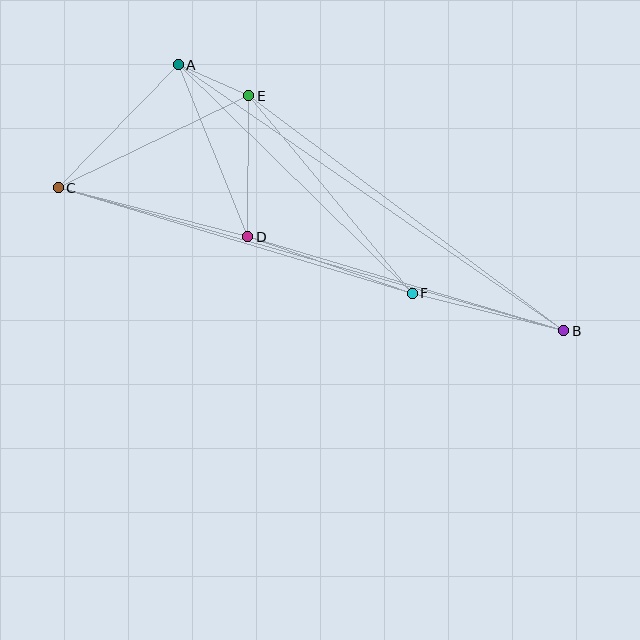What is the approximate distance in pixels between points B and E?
The distance between B and E is approximately 392 pixels.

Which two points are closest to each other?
Points A and E are closest to each other.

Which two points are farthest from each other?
Points B and C are farthest from each other.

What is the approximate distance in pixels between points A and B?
The distance between A and B is approximately 468 pixels.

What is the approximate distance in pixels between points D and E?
The distance between D and E is approximately 141 pixels.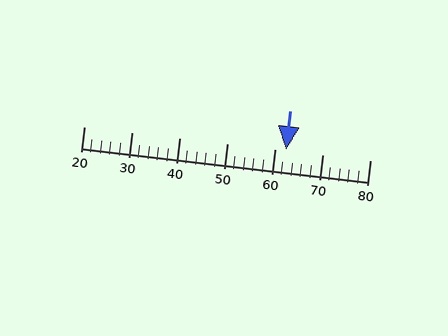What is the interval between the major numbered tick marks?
The major tick marks are spaced 10 units apart.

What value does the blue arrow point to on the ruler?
The blue arrow points to approximately 62.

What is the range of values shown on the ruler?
The ruler shows values from 20 to 80.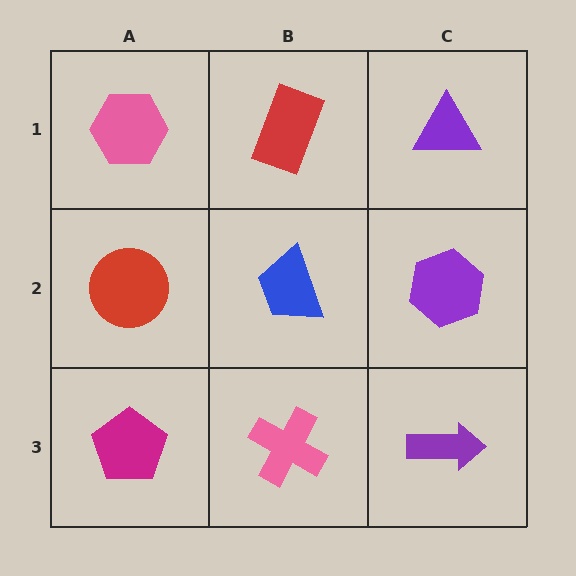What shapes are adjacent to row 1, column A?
A red circle (row 2, column A), a red rectangle (row 1, column B).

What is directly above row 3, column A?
A red circle.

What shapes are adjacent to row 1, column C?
A purple hexagon (row 2, column C), a red rectangle (row 1, column B).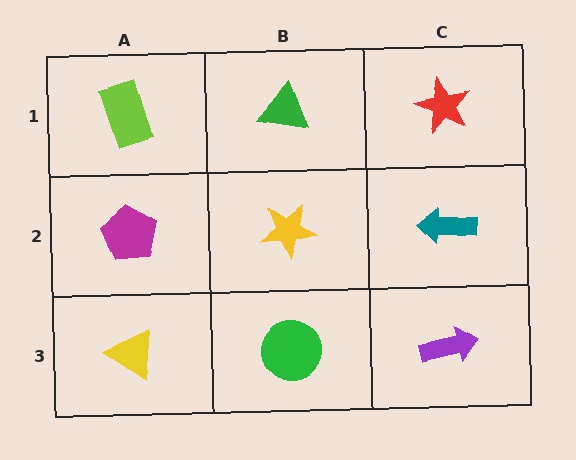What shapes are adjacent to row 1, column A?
A magenta pentagon (row 2, column A), a green triangle (row 1, column B).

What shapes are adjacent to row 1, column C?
A teal arrow (row 2, column C), a green triangle (row 1, column B).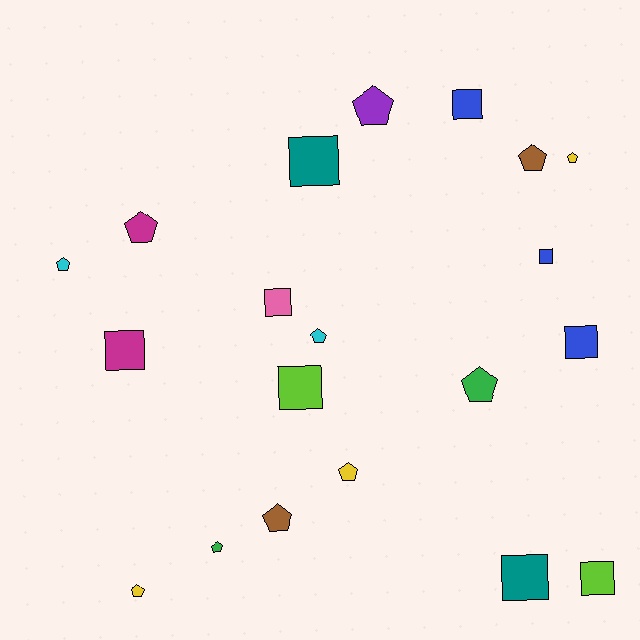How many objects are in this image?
There are 20 objects.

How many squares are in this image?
There are 9 squares.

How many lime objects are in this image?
There are 2 lime objects.